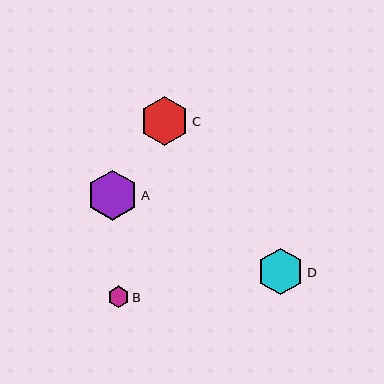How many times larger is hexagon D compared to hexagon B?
Hexagon D is approximately 2.2 times the size of hexagon B.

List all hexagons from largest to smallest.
From largest to smallest: A, C, D, B.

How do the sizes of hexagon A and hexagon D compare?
Hexagon A and hexagon D are approximately the same size.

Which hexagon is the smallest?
Hexagon B is the smallest with a size of approximately 22 pixels.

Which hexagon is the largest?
Hexagon A is the largest with a size of approximately 50 pixels.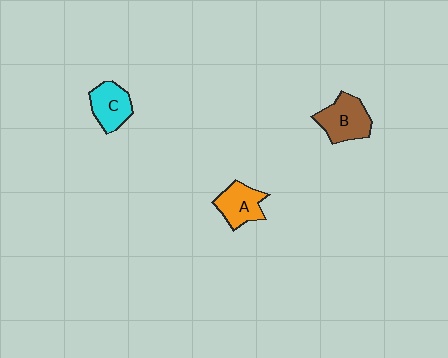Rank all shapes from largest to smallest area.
From largest to smallest: B (brown), A (orange), C (cyan).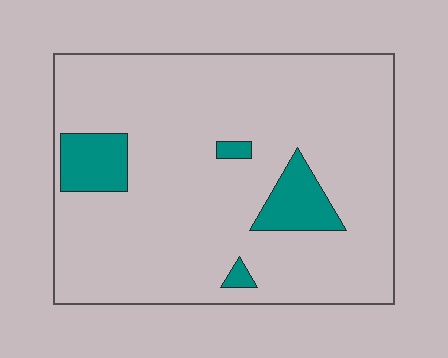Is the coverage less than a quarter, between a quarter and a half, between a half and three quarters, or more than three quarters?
Less than a quarter.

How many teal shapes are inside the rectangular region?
4.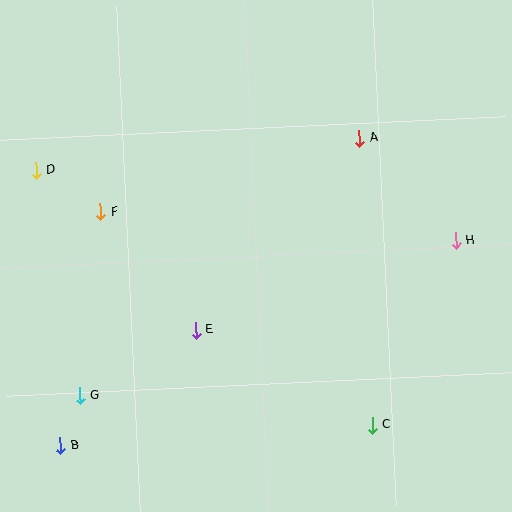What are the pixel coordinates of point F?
Point F is at (101, 212).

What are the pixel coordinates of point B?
Point B is at (61, 445).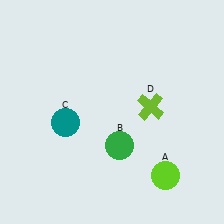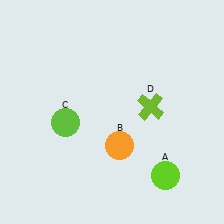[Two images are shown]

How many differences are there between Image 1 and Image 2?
There are 2 differences between the two images.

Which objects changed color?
B changed from green to orange. C changed from teal to lime.